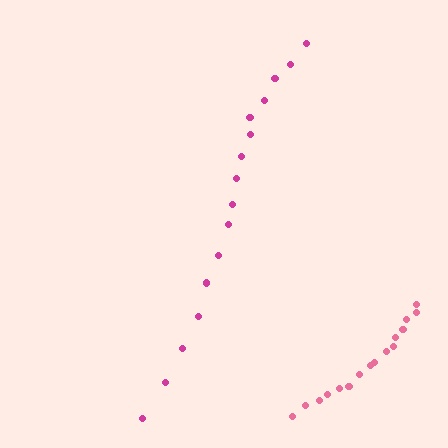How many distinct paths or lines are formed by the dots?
There are 2 distinct paths.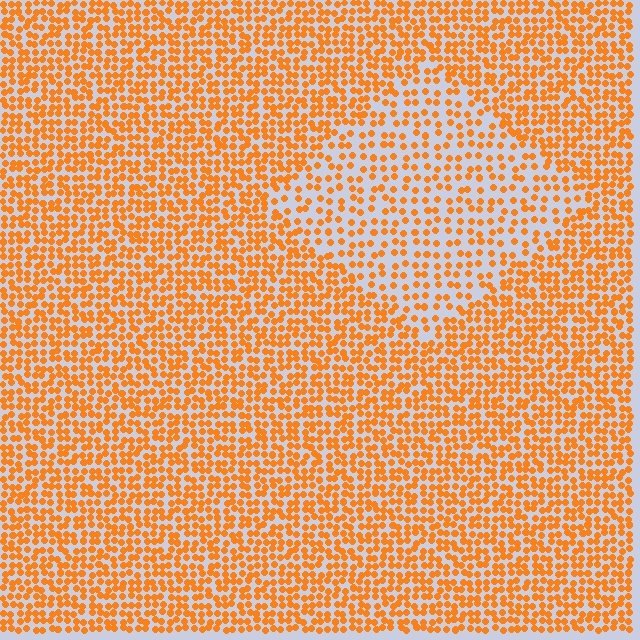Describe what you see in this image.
The image contains small orange elements arranged at two different densities. A diamond-shaped region is visible where the elements are less densely packed than the surrounding area.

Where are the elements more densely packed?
The elements are more densely packed outside the diamond boundary.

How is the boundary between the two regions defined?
The boundary is defined by a change in element density (approximately 1.9x ratio). All elements are the same color, size, and shape.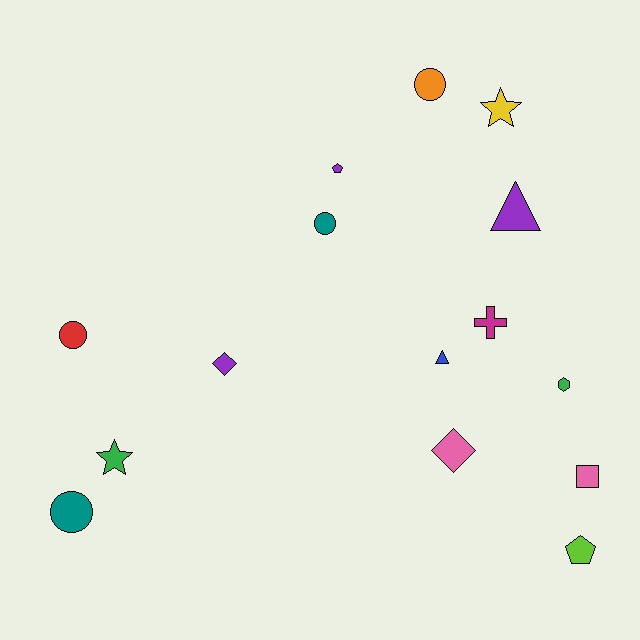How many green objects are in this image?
There are 2 green objects.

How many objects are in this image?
There are 15 objects.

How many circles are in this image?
There are 4 circles.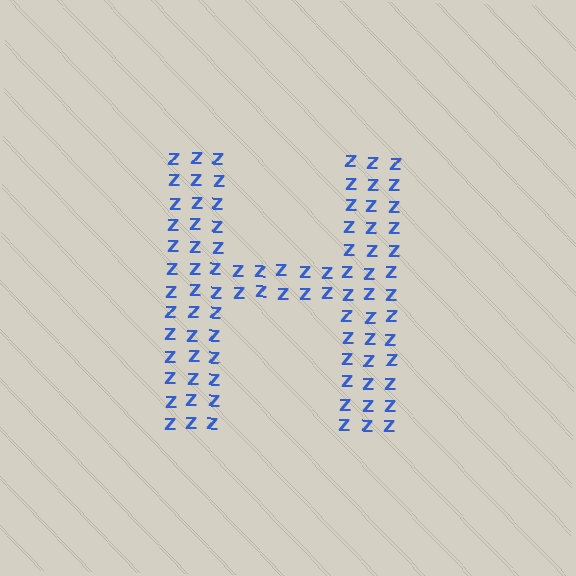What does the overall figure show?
The overall figure shows the letter H.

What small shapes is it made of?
It is made of small letter Z's.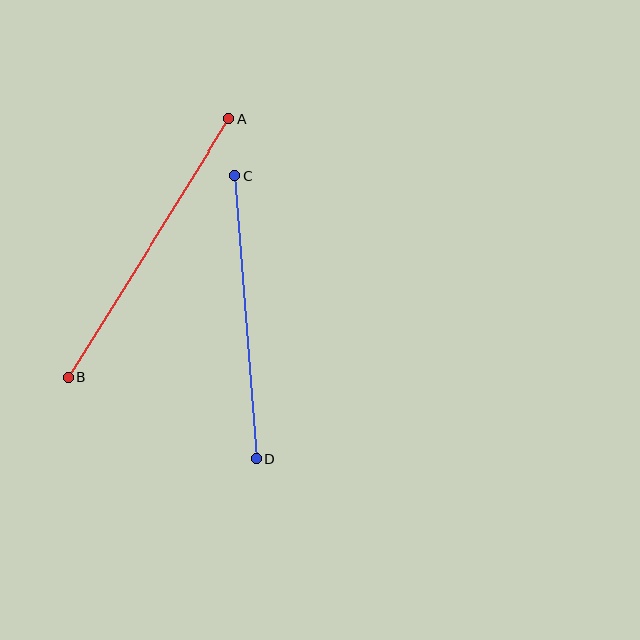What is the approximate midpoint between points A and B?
The midpoint is at approximately (149, 248) pixels.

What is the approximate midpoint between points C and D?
The midpoint is at approximately (245, 317) pixels.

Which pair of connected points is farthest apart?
Points A and B are farthest apart.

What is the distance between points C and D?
The distance is approximately 284 pixels.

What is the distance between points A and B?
The distance is approximately 304 pixels.